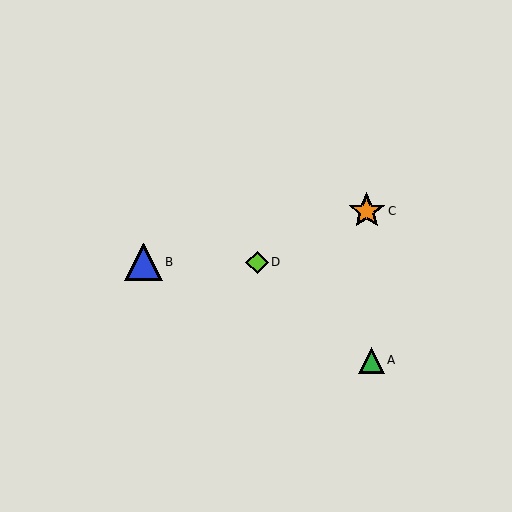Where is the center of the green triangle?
The center of the green triangle is at (371, 360).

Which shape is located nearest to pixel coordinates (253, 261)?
The lime diamond (labeled D) at (257, 262) is nearest to that location.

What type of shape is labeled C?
Shape C is an orange star.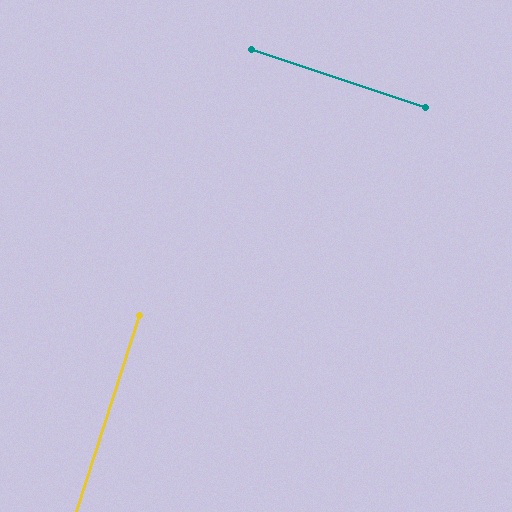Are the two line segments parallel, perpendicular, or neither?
Perpendicular — they meet at approximately 90°.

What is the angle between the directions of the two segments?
Approximately 90 degrees.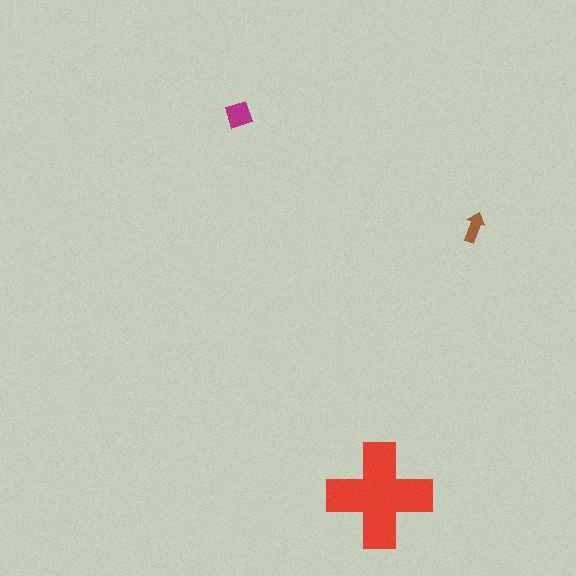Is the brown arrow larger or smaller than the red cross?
Smaller.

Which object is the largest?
The red cross.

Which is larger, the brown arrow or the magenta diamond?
The magenta diamond.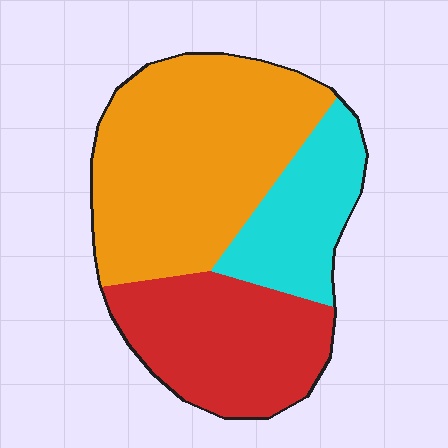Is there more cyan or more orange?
Orange.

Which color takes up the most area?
Orange, at roughly 50%.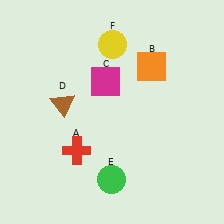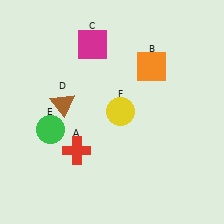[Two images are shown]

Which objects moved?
The objects that moved are: the magenta square (C), the green circle (E), the yellow circle (F).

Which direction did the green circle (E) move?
The green circle (E) moved left.